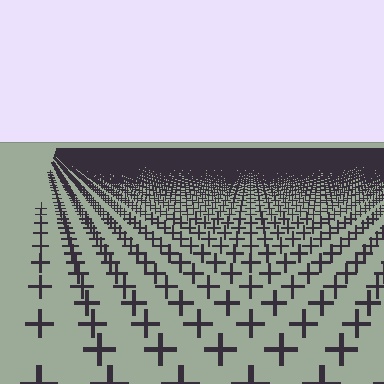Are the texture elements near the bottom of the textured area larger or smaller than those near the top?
Larger. Near the bottom, elements are closer to the viewer and appear at a bigger on-screen size.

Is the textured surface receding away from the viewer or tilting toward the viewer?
The surface is receding away from the viewer. Texture elements get smaller and denser toward the top.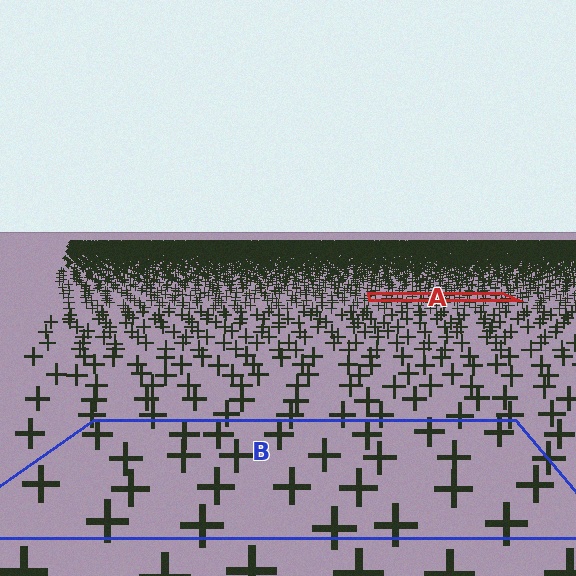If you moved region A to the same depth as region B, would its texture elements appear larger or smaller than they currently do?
They would appear larger. At a closer depth, the same texture elements are projected at a bigger on-screen size.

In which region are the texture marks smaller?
The texture marks are smaller in region A, because it is farther away.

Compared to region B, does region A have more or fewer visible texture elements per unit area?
Region A has more texture elements per unit area — they are packed more densely because it is farther away.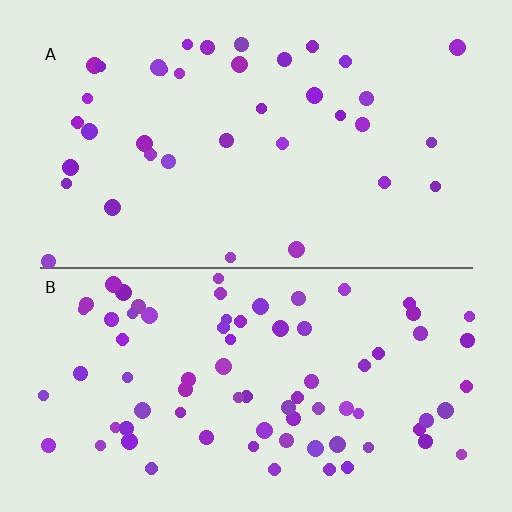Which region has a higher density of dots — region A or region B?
B (the bottom).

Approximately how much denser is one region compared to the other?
Approximately 2.1× — region B over region A.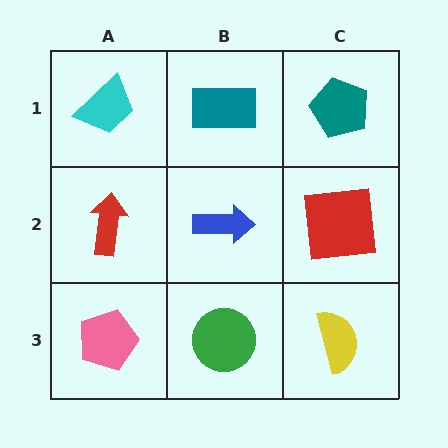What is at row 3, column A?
A pink pentagon.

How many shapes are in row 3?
3 shapes.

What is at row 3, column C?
A yellow semicircle.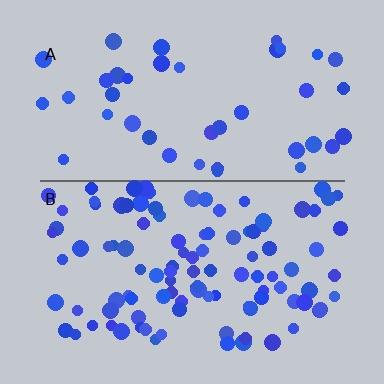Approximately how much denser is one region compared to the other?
Approximately 2.5× — region B over region A.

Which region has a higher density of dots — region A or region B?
B (the bottom).